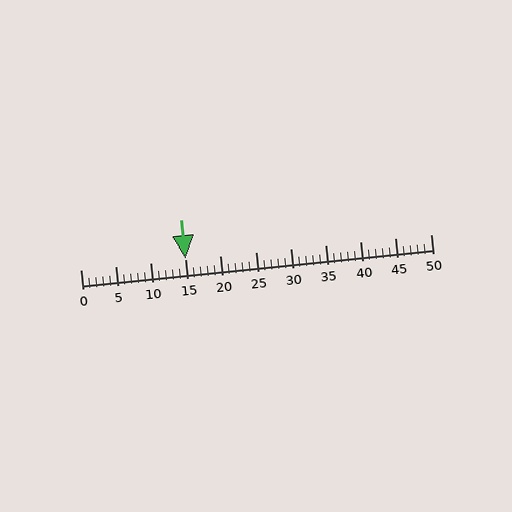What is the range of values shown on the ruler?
The ruler shows values from 0 to 50.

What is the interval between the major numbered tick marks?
The major tick marks are spaced 5 units apart.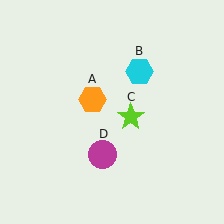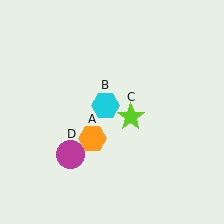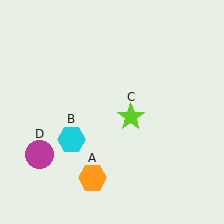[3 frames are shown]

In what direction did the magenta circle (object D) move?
The magenta circle (object D) moved left.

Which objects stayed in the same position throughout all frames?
Lime star (object C) remained stationary.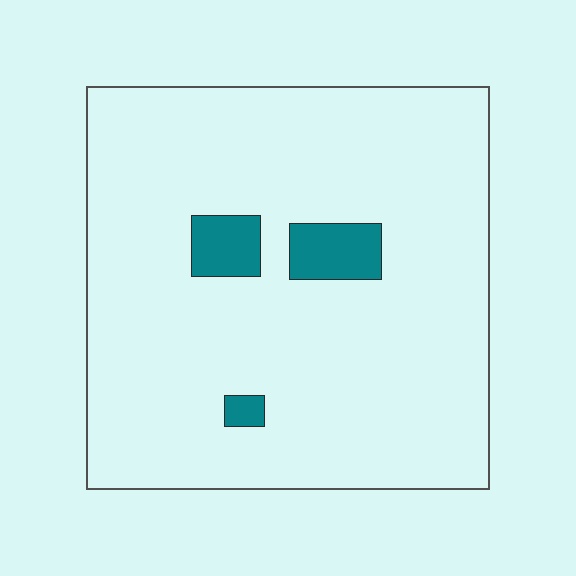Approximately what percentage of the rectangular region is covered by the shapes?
Approximately 5%.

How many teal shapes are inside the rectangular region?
3.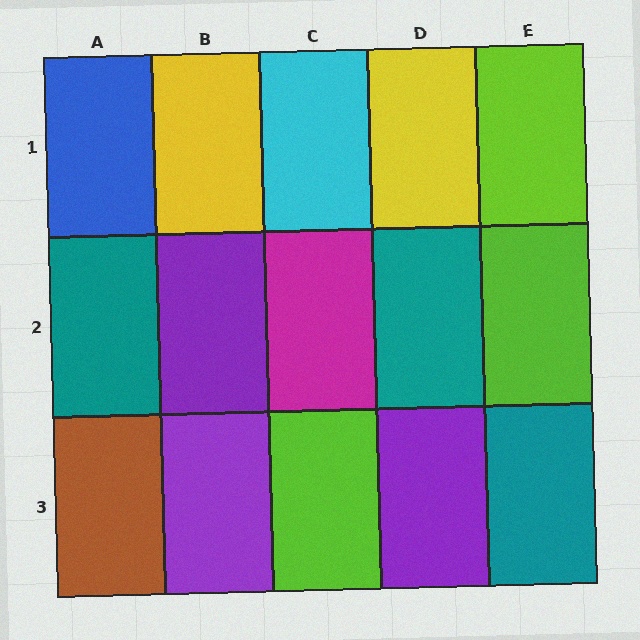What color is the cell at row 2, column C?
Magenta.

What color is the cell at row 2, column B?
Purple.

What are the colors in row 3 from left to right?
Brown, purple, lime, purple, teal.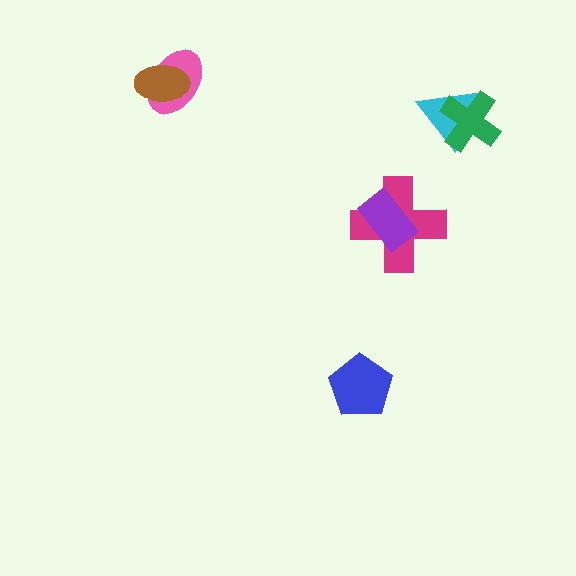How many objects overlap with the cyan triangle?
1 object overlaps with the cyan triangle.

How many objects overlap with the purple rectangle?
1 object overlaps with the purple rectangle.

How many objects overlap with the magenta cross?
1 object overlaps with the magenta cross.